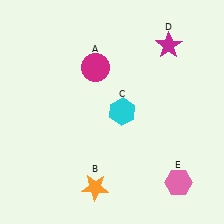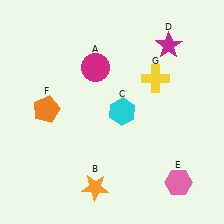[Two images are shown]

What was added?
An orange pentagon (F), a yellow cross (G) were added in Image 2.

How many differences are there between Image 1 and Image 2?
There are 2 differences between the two images.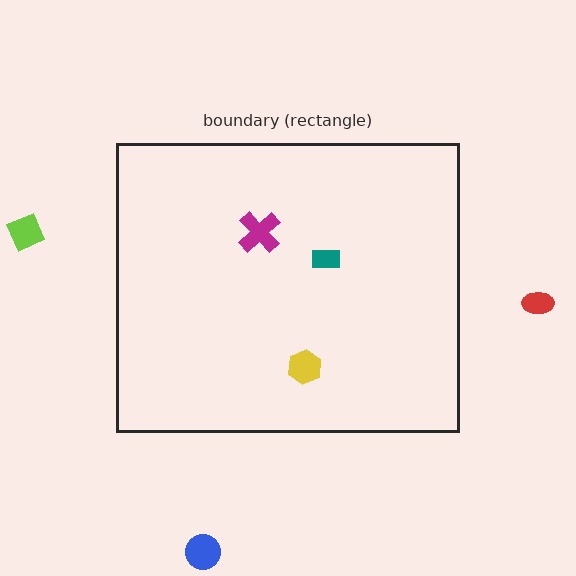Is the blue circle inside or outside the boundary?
Outside.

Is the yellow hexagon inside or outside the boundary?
Inside.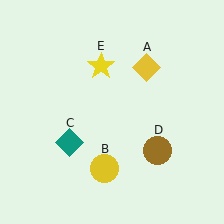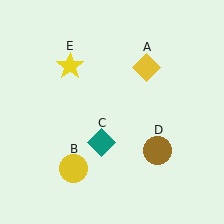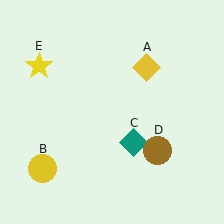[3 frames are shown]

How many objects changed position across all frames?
3 objects changed position: yellow circle (object B), teal diamond (object C), yellow star (object E).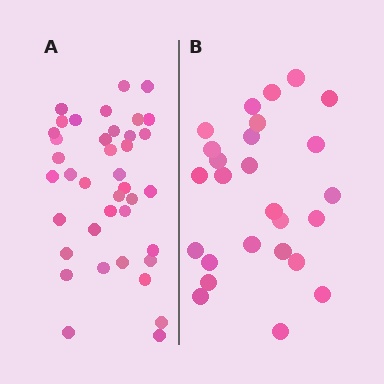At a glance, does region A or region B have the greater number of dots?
Region A (the left region) has more dots.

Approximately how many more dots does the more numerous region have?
Region A has approximately 15 more dots than region B.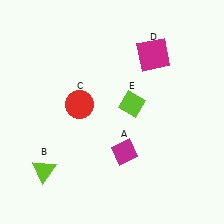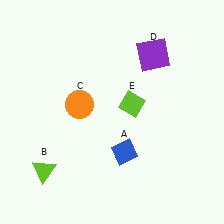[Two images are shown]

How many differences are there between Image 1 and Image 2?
There are 3 differences between the two images.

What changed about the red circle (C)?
In Image 1, C is red. In Image 2, it changed to orange.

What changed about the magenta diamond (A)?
In Image 1, A is magenta. In Image 2, it changed to blue.